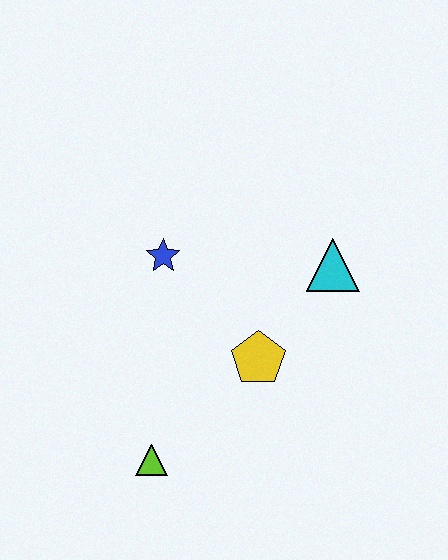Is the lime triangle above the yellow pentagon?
No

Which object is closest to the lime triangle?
The yellow pentagon is closest to the lime triangle.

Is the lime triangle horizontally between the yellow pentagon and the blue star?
No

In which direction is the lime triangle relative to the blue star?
The lime triangle is below the blue star.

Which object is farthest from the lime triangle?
The cyan triangle is farthest from the lime triangle.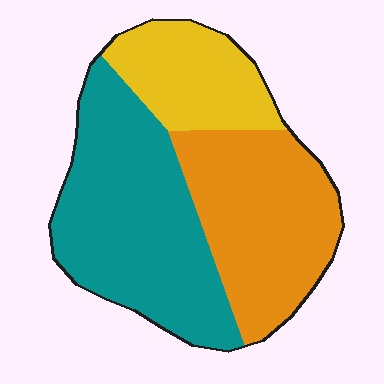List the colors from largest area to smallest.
From largest to smallest: teal, orange, yellow.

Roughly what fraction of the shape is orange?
Orange covers 35% of the shape.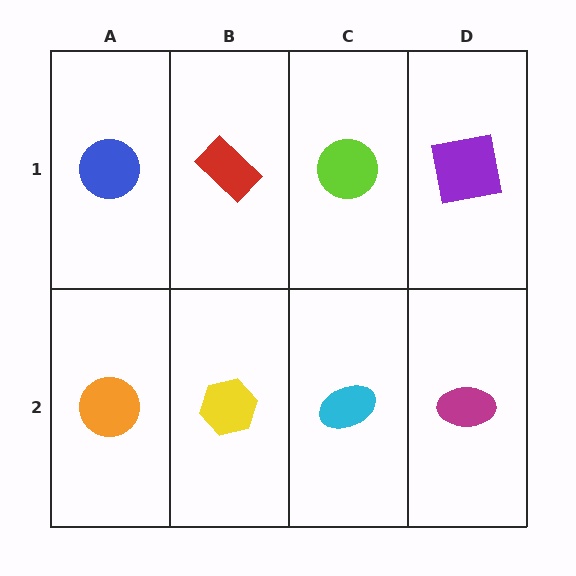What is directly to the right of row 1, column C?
A purple square.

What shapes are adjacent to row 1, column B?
A yellow hexagon (row 2, column B), a blue circle (row 1, column A), a lime circle (row 1, column C).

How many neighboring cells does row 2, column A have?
2.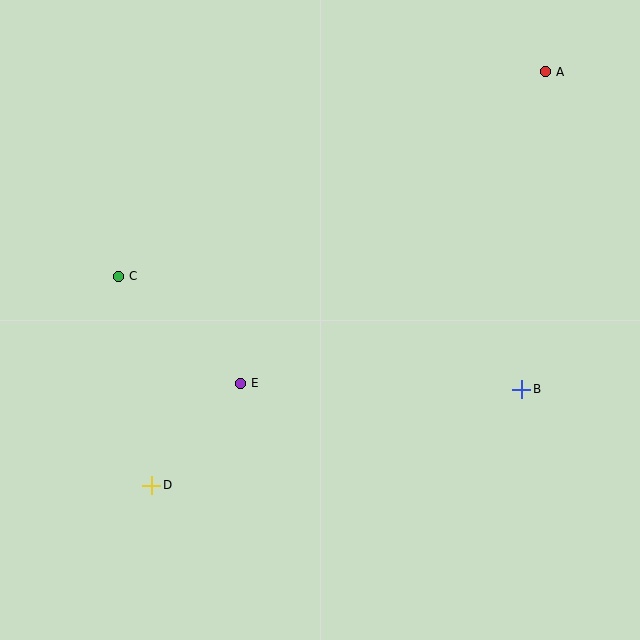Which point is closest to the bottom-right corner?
Point B is closest to the bottom-right corner.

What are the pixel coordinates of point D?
Point D is at (152, 485).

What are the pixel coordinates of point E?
Point E is at (240, 383).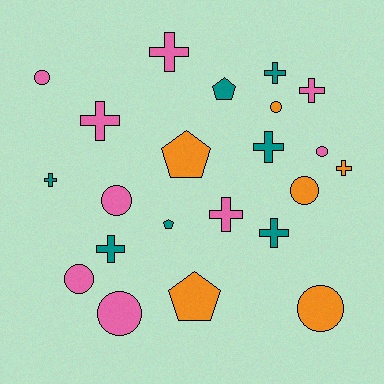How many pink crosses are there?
There are 4 pink crosses.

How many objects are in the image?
There are 22 objects.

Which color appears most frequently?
Pink, with 9 objects.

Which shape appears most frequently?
Cross, with 10 objects.